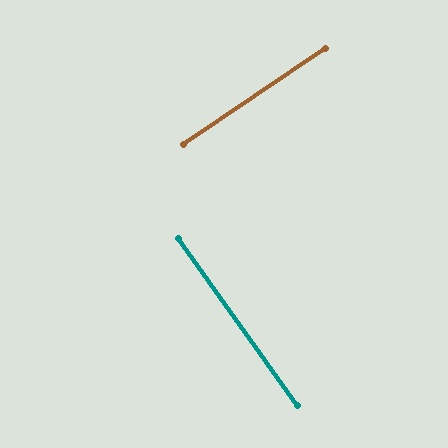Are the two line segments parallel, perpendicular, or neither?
Perpendicular — they meet at approximately 89°.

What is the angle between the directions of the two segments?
Approximately 89 degrees.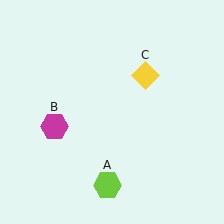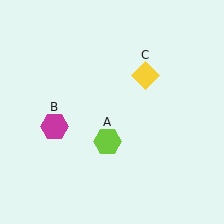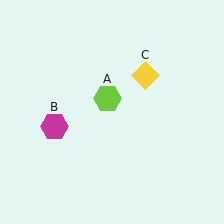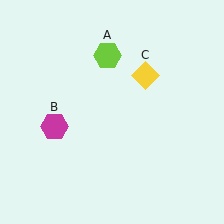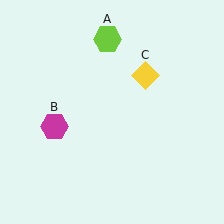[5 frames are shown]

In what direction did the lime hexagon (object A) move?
The lime hexagon (object A) moved up.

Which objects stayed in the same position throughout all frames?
Magenta hexagon (object B) and yellow diamond (object C) remained stationary.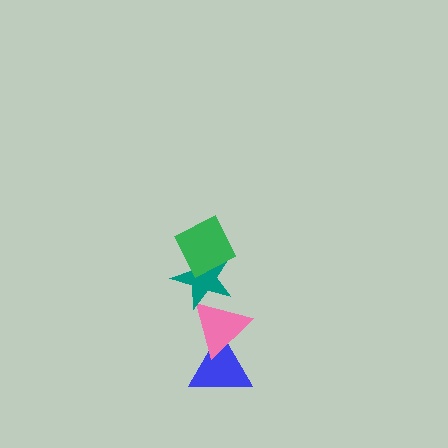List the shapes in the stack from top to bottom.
From top to bottom: the green diamond, the teal star, the pink triangle, the blue triangle.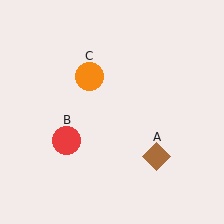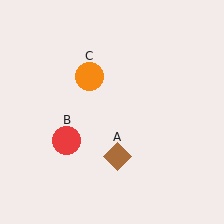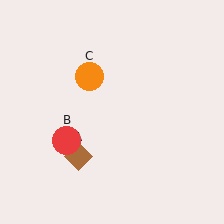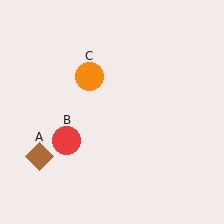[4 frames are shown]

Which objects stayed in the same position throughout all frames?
Red circle (object B) and orange circle (object C) remained stationary.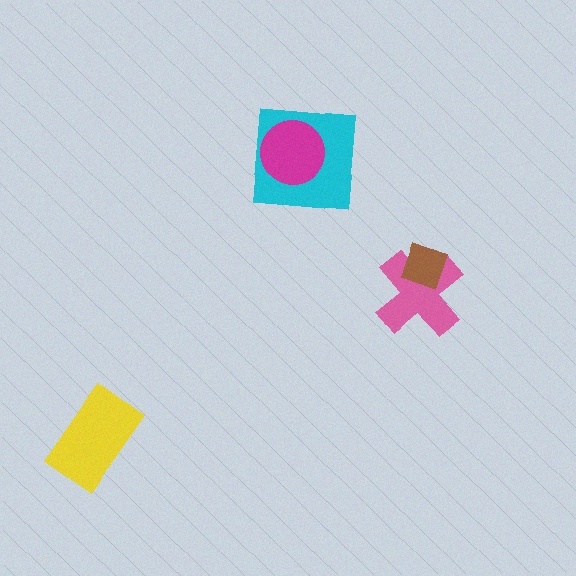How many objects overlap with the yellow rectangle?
0 objects overlap with the yellow rectangle.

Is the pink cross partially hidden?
Yes, it is partially covered by another shape.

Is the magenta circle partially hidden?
No, no other shape covers it.